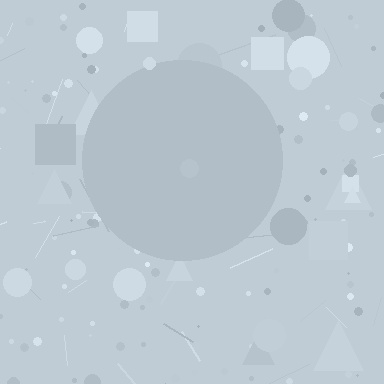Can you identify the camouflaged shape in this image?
The camouflaged shape is a circle.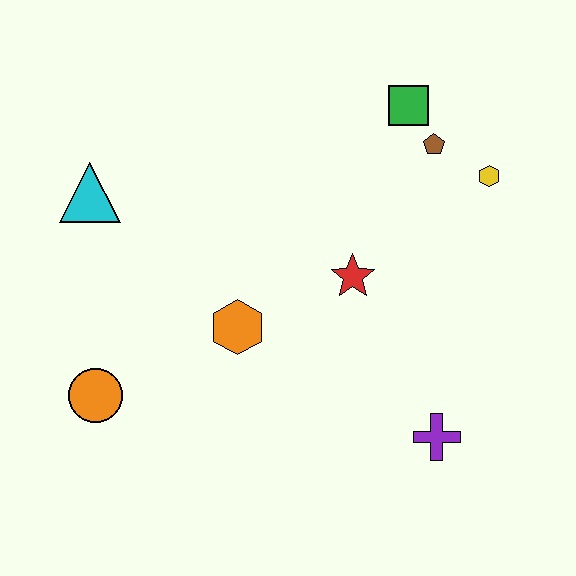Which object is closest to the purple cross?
The red star is closest to the purple cross.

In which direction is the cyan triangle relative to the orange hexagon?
The cyan triangle is to the left of the orange hexagon.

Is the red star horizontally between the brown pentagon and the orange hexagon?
Yes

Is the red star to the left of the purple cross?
Yes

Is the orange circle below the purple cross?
No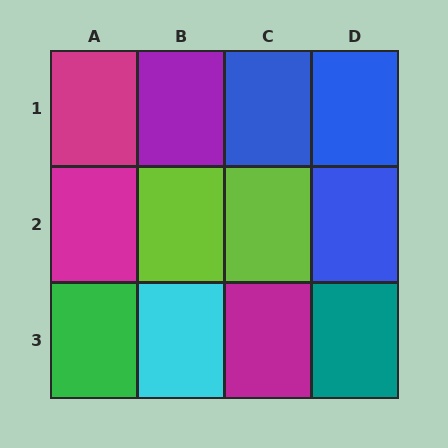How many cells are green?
1 cell is green.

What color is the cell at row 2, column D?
Blue.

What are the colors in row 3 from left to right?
Green, cyan, magenta, teal.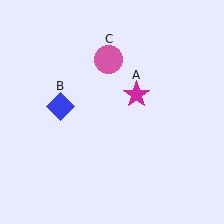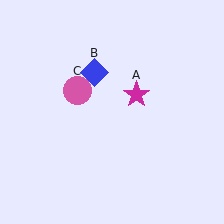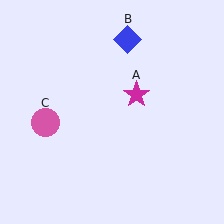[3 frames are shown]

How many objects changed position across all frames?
2 objects changed position: blue diamond (object B), pink circle (object C).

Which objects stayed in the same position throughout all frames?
Magenta star (object A) remained stationary.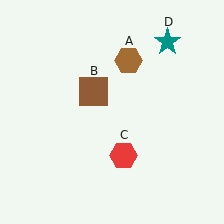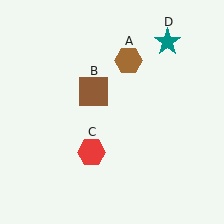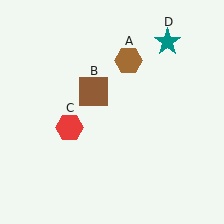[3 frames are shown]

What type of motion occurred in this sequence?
The red hexagon (object C) rotated clockwise around the center of the scene.